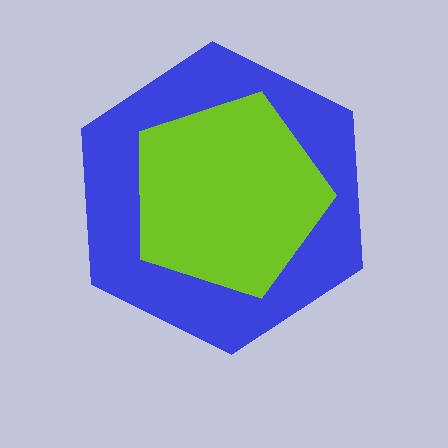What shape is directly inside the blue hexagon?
The lime pentagon.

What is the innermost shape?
The lime pentagon.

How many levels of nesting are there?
2.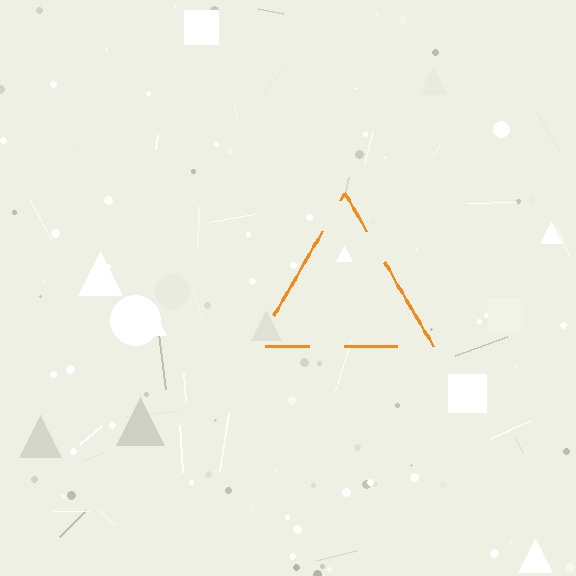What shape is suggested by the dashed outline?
The dashed outline suggests a triangle.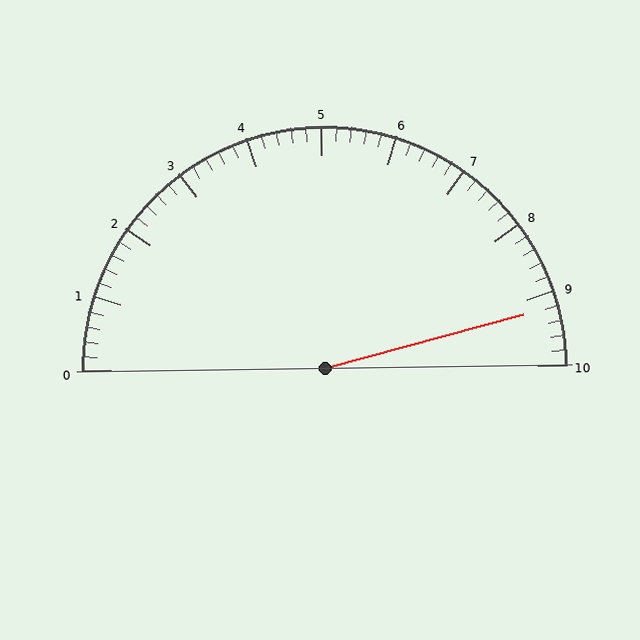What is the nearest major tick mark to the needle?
The nearest major tick mark is 9.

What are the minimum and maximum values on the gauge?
The gauge ranges from 0 to 10.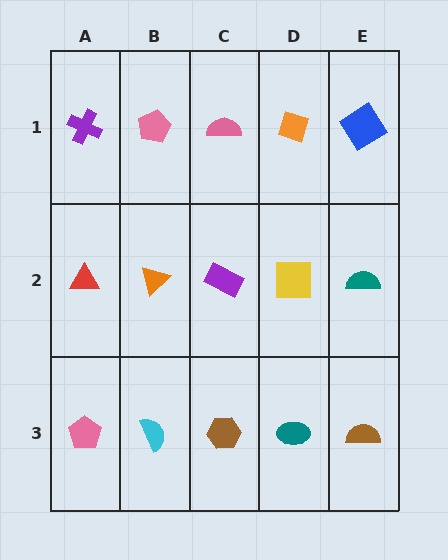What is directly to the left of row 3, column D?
A brown hexagon.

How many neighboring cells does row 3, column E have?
2.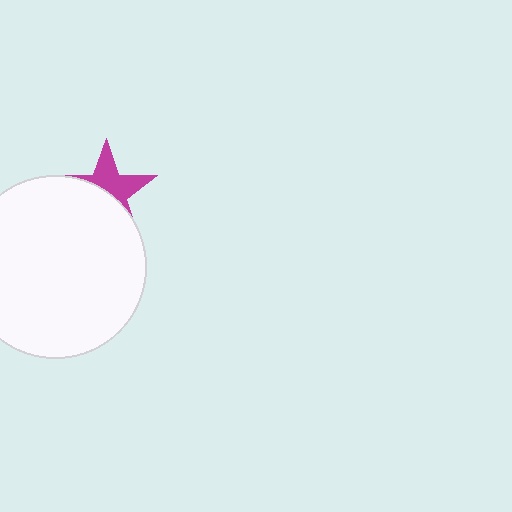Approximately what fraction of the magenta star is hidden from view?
Roughly 54% of the magenta star is hidden behind the white circle.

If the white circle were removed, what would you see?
You would see the complete magenta star.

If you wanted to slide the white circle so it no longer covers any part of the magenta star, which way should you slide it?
Slide it down — that is the most direct way to separate the two shapes.